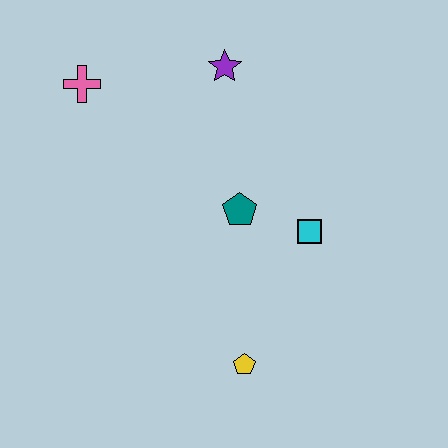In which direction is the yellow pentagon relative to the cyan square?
The yellow pentagon is below the cyan square.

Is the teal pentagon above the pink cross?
No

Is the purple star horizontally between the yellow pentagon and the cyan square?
No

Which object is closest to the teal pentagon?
The cyan square is closest to the teal pentagon.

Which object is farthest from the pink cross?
The yellow pentagon is farthest from the pink cross.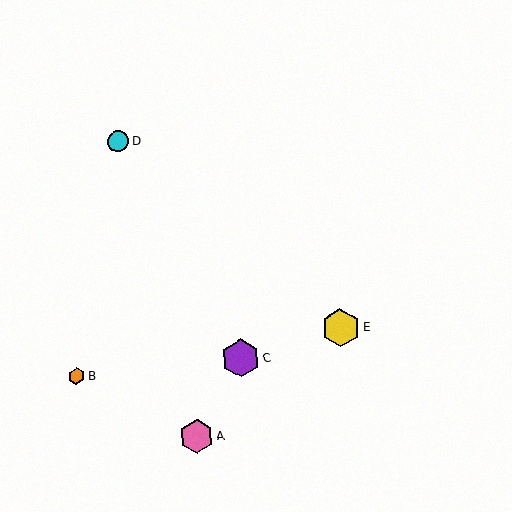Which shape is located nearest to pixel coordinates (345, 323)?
The yellow hexagon (labeled E) at (341, 328) is nearest to that location.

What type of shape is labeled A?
Shape A is a pink hexagon.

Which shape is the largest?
The yellow hexagon (labeled E) is the largest.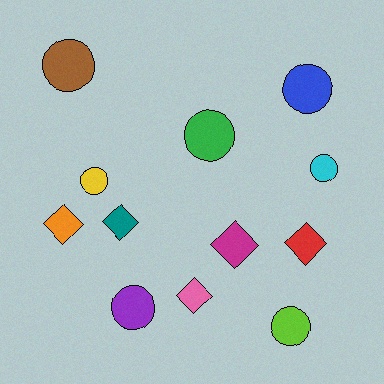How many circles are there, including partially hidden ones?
There are 7 circles.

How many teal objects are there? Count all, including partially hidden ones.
There is 1 teal object.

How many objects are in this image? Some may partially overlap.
There are 12 objects.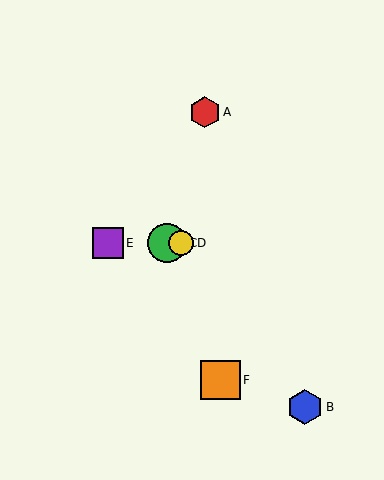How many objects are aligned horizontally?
3 objects (C, D, E) are aligned horizontally.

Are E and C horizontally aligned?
Yes, both are at y≈243.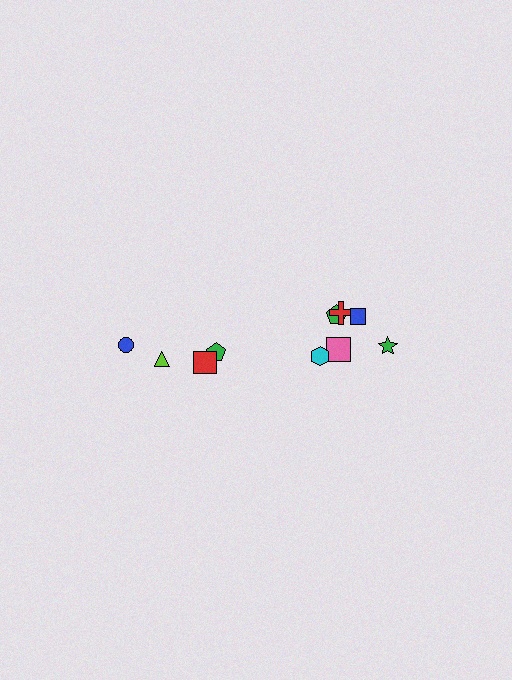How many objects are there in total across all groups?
There are 10 objects.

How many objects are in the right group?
There are 6 objects.